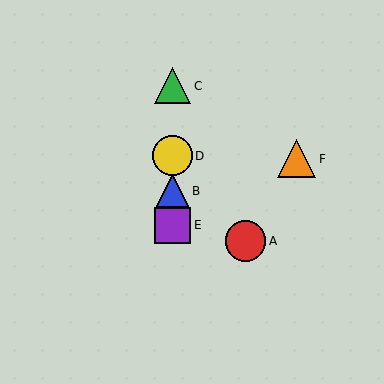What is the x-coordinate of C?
Object C is at x≈173.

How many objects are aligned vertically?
4 objects (B, C, D, E) are aligned vertically.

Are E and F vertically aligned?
No, E is at x≈173 and F is at x≈296.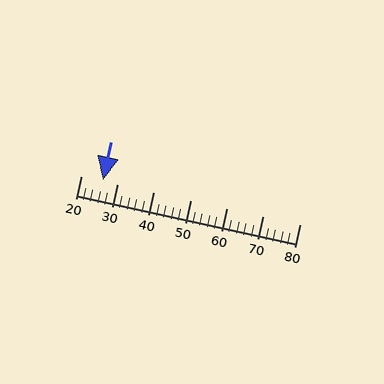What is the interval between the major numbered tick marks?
The major tick marks are spaced 10 units apart.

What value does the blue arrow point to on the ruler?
The blue arrow points to approximately 26.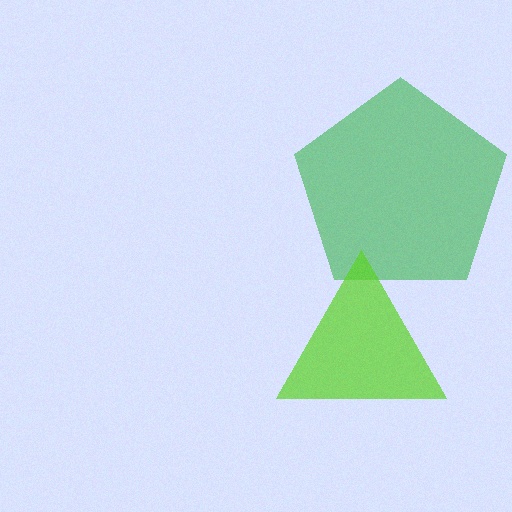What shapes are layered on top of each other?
The layered shapes are: a green pentagon, a lime triangle.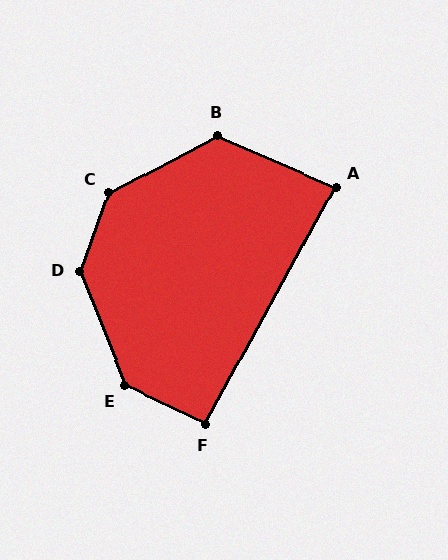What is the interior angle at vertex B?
Approximately 128 degrees (obtuse).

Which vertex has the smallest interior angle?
A, at approximately 85 degrees.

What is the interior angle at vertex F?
Approximately 94 degrees (approximately right).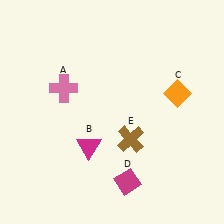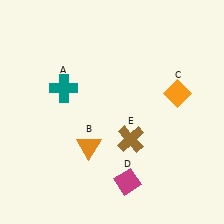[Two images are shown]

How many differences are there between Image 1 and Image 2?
There are 2 differences between the two images.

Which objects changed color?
A changed from pink to teal. B changed from magenta to orange.